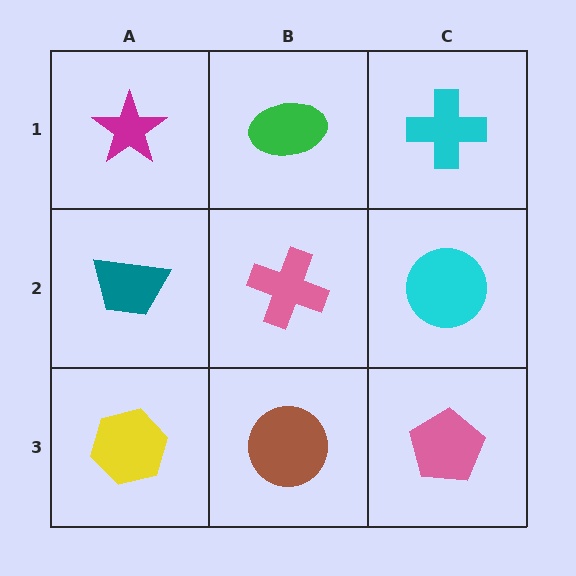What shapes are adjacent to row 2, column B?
A green ellipse (row 1, column B), a brown circle (row 3, column B), a teal trapezoid (row 2, column A), a cyan circle (row 2, column C).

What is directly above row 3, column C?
A cyan circle.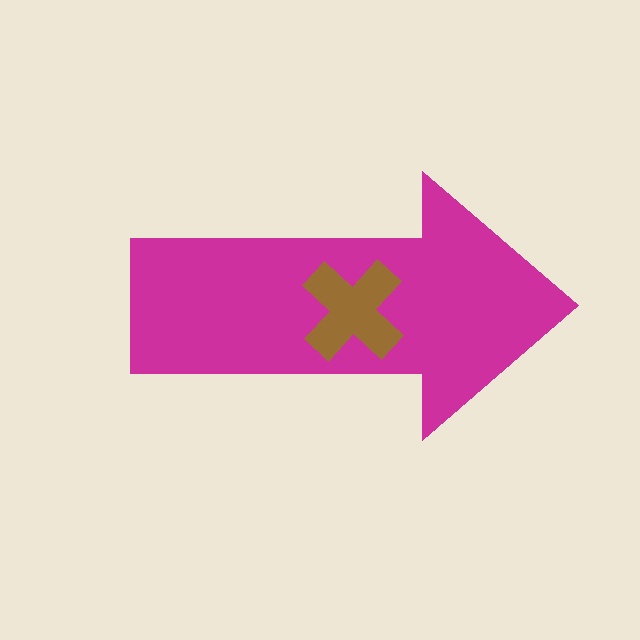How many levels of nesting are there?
2.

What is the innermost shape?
The brown cross.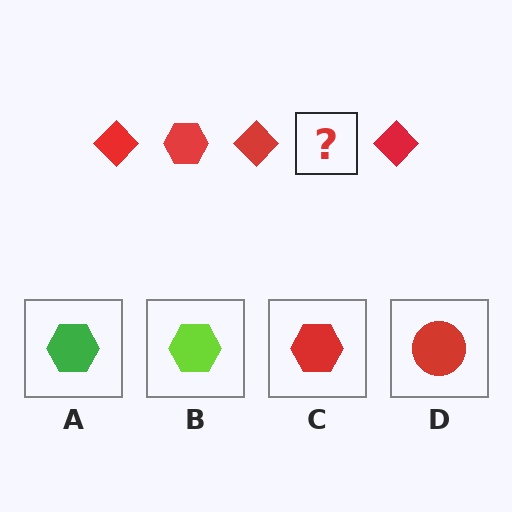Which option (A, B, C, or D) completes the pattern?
C.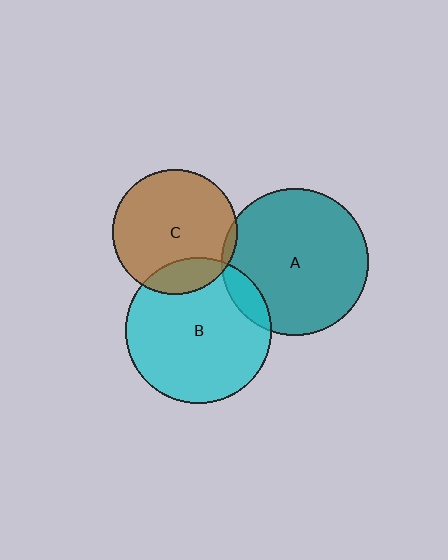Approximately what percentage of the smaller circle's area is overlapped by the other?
Approximately 5%.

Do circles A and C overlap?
Yes.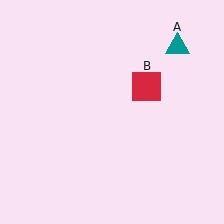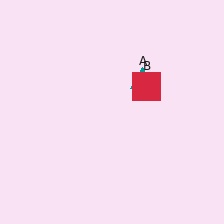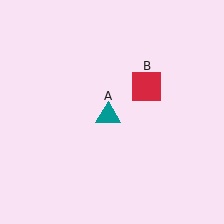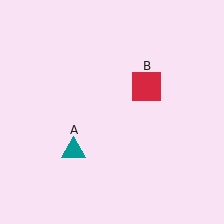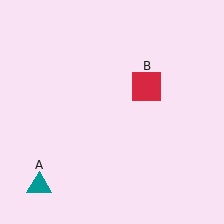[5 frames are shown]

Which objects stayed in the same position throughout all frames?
Red square (object B) remained stationary.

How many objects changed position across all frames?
1 object changed position: teal triangle (object A).